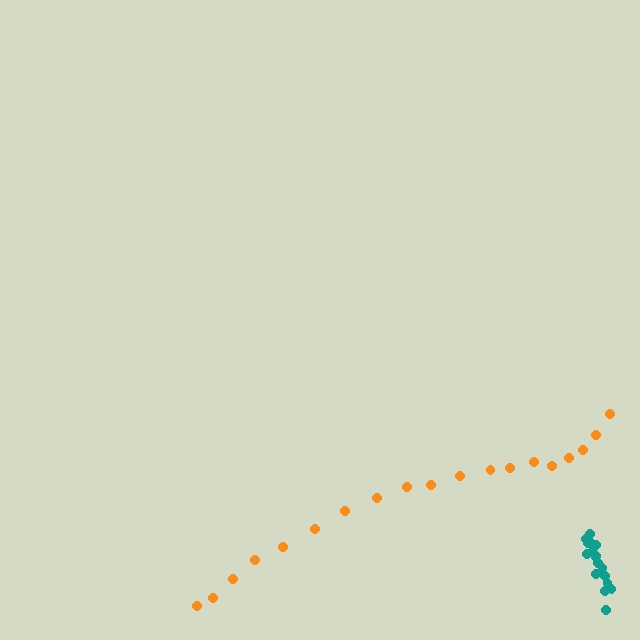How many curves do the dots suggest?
There are 2 distinct paths.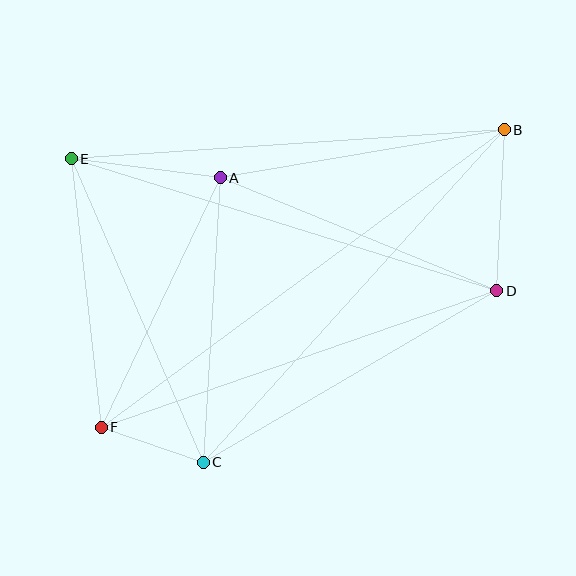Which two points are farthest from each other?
Points B and F are farthest from each other.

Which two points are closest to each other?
Points C and F are closest to each other.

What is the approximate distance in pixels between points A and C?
The distance between A and C is approximately 285 pixels.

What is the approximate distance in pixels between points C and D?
The distance between C and D is approximately 340 pixels.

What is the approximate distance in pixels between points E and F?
The distance between E and F is approximately 270 pixels.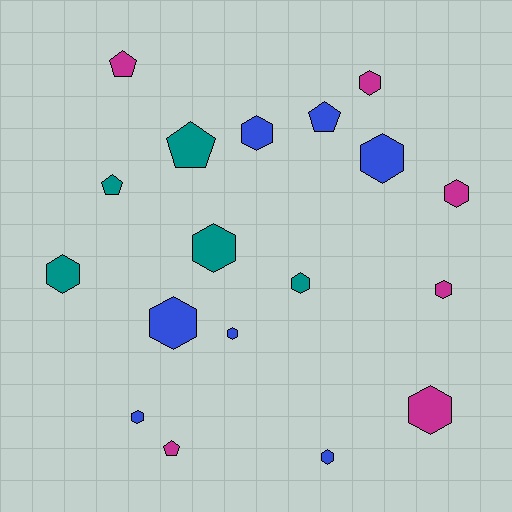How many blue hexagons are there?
There are 6 blue hexagons.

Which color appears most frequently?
Blue, with 7 objects.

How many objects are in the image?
There are 18 objects.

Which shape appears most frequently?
Hexagon, with 13 objects.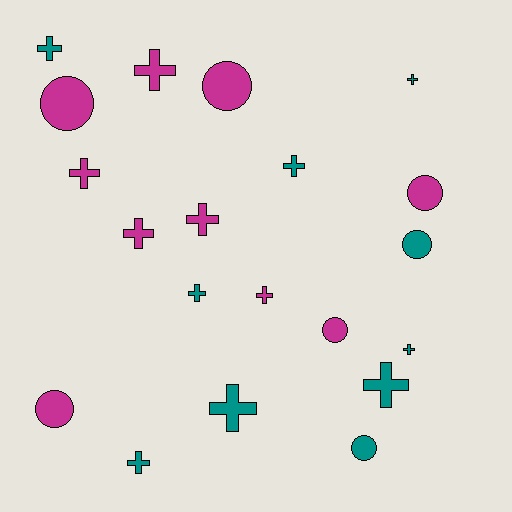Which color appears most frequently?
Magenta, with 10 objects.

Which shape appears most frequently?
Cross, with 13 objects.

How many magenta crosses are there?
There are 5 magenta crosses.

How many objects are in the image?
There are 20 objects.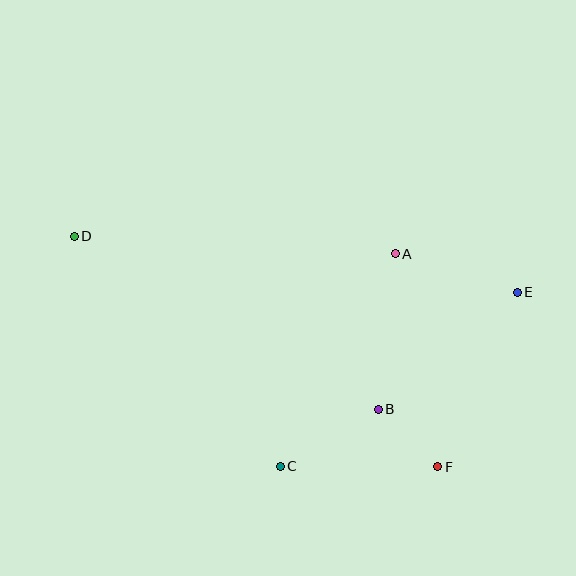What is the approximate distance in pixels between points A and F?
The distance between A and F is approximately 218 pixels.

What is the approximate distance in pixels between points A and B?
The distance between A and B is approximately 157 pixels.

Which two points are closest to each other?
Points B and F are closest to each other.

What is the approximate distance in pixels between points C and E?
The distance between C and E is approximately 294 pixels.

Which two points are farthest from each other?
Points D and E are farthest from each other.